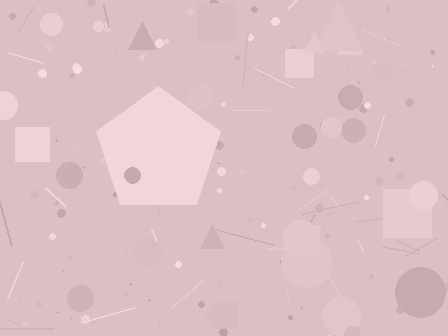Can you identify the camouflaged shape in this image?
The camouflaged shape is a pentagon.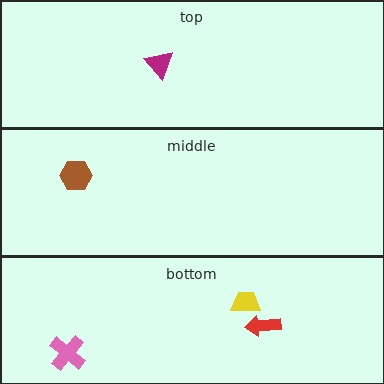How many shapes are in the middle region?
1.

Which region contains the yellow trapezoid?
The bottom region.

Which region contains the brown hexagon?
The middle region.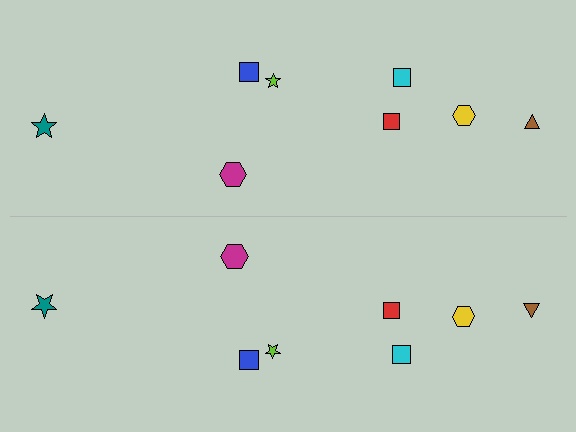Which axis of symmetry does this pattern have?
The pattern has a horizontal axis of symmetry running through the center of the image.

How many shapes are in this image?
There are 16 shapes in this image.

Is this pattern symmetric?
Yes, this pattern has bilateral (reflection) symmetry.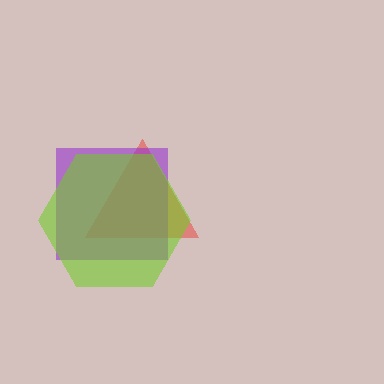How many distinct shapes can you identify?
There are 3 distinct shapes: a red triangle, a purple square, a lime hexagon.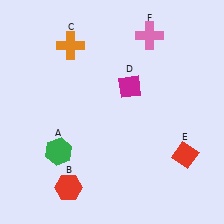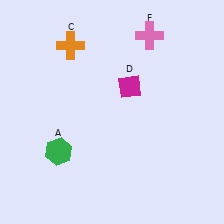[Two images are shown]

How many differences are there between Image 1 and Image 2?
There are 2 differences between the two images.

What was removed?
The red diamond (E), the red hexagon (B) were removed in Image 2.